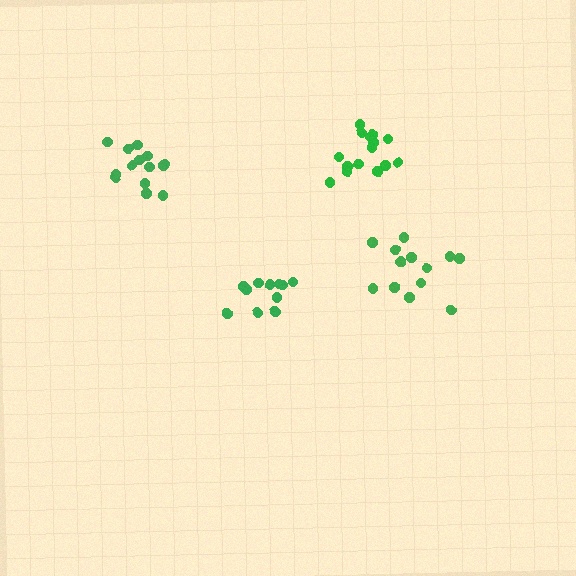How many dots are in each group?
Group 1: 14 dots, Group 2: 13 dots, Group 3: 11 dots, Group 4: 15 dots (53 total).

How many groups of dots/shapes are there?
There are 4 groups.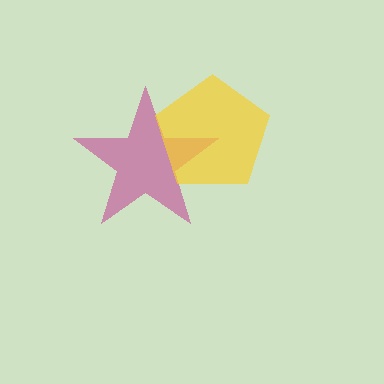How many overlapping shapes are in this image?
There are 2 overlapping shapes in the image.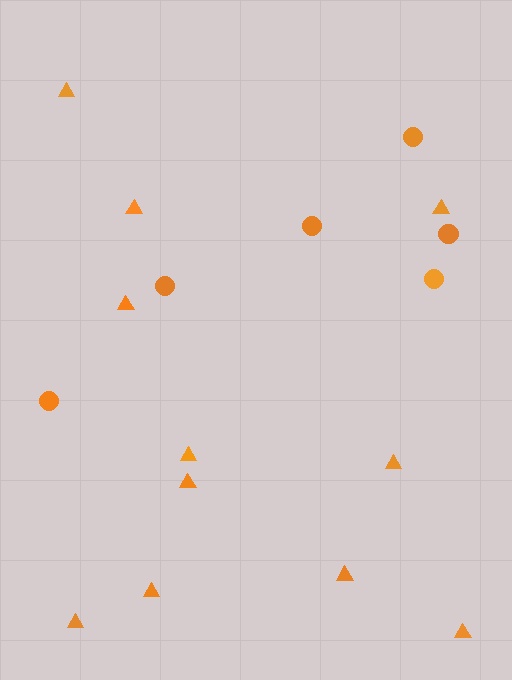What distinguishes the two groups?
There are 2 groups: one group of triangles (11) and one group of circles (6).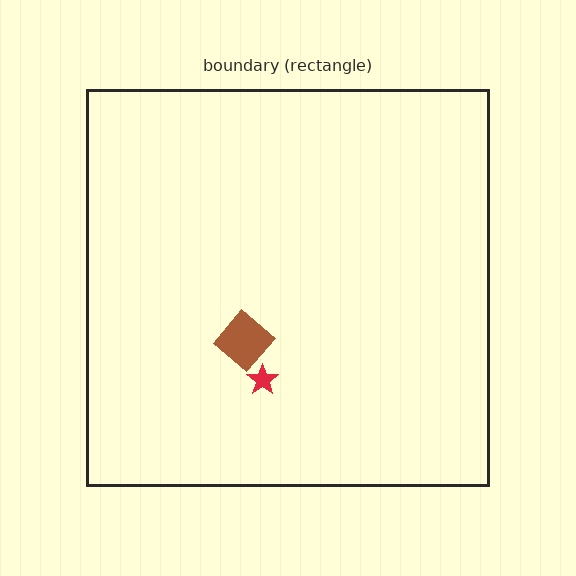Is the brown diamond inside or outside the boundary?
Inside.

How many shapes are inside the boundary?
2 inside, 0 outside.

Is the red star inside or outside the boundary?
Inside.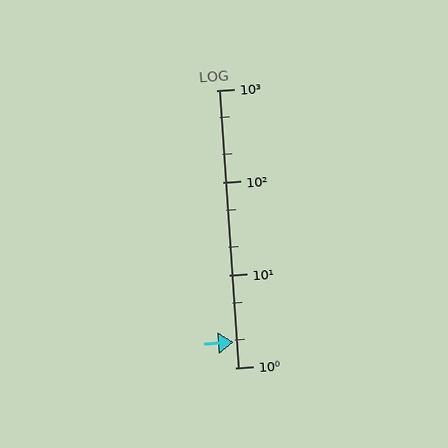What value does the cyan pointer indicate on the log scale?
The pointer indicates approximately 1.9.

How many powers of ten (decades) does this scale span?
The scale spans 3 decades, from 1 to 1000.